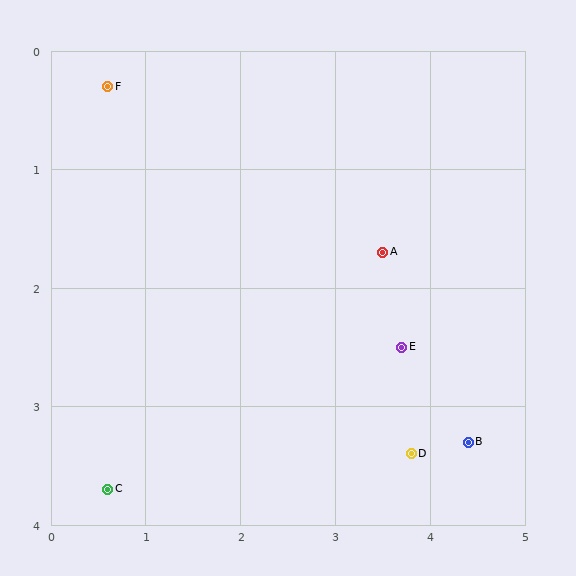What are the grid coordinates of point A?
Point A is at approximately (3.5, 1.7).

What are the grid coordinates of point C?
Point C is at approximately (0.6, 3.7).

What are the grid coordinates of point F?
Point F is at approximately (0.6, 0.3).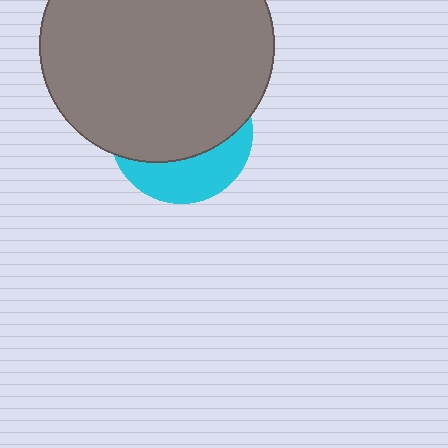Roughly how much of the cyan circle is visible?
A small part of it is visible (roughly 33%).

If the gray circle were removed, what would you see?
You would see the complete cyan circle.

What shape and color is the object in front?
The object in front is a gray circle.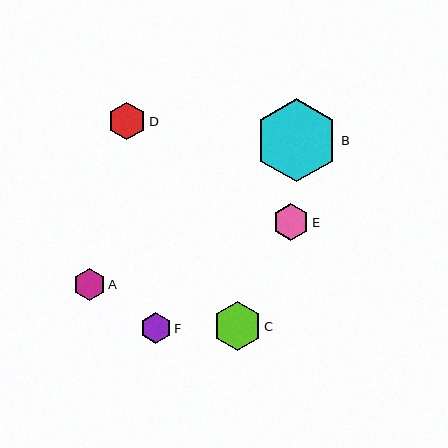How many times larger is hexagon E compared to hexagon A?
Hexagon E is approximately 1.1 times the size of hexagon A.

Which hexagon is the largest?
Hexagon B is the largest with a size of approximately 83 pixels.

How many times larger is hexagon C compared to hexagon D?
Hexagon C is approximately 1.3 times the size of hexagon D.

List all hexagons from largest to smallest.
From largest to smallest: B, C, D, E, A, F.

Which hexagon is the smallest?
Hexagon F is the smallest with a size of approximately 31 pixels.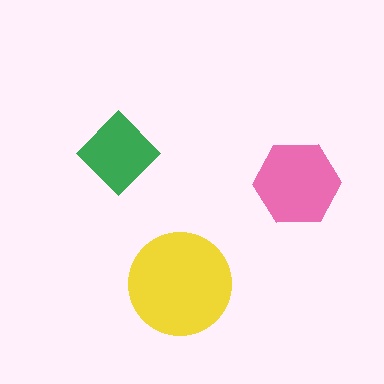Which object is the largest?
The yellow circle.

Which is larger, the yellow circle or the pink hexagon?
The yellow circle.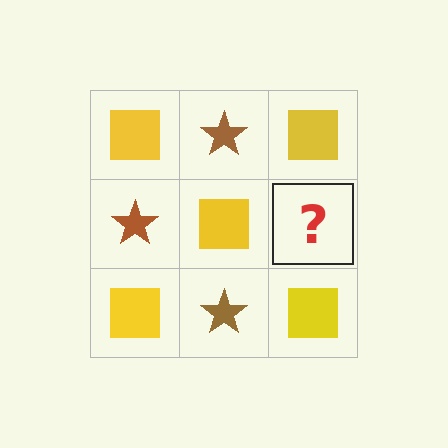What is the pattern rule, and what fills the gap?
The rule is that it alternates yellow square and brown star in a checkerboard pattern. The gap should be filled with a brown star.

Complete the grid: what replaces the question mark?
The question mark should be replaced with a brown star.